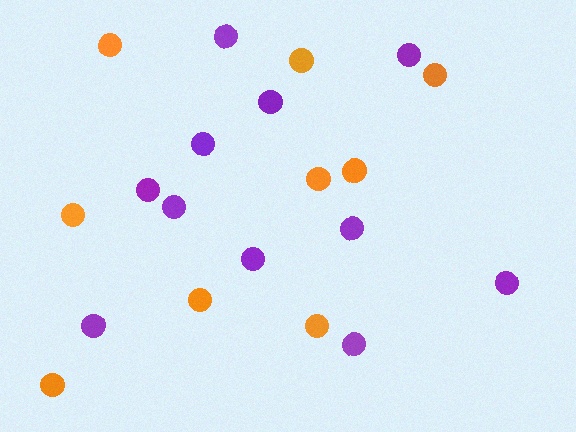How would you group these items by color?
There are 2 groups: one group of orange circles (9) and one group of purple circles (11).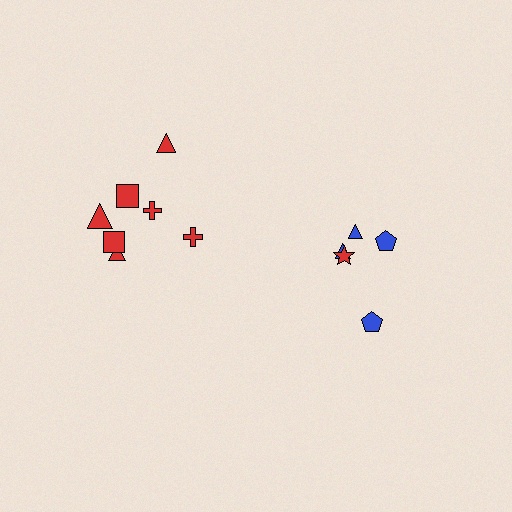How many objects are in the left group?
There are 7 objects.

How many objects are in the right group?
There are 5 objects.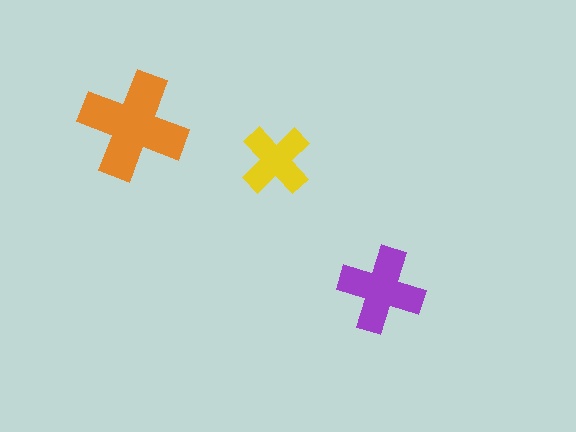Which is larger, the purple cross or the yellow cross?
The purple one.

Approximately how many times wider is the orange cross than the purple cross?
About 1.5 times wider.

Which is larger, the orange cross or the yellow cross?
The orange one.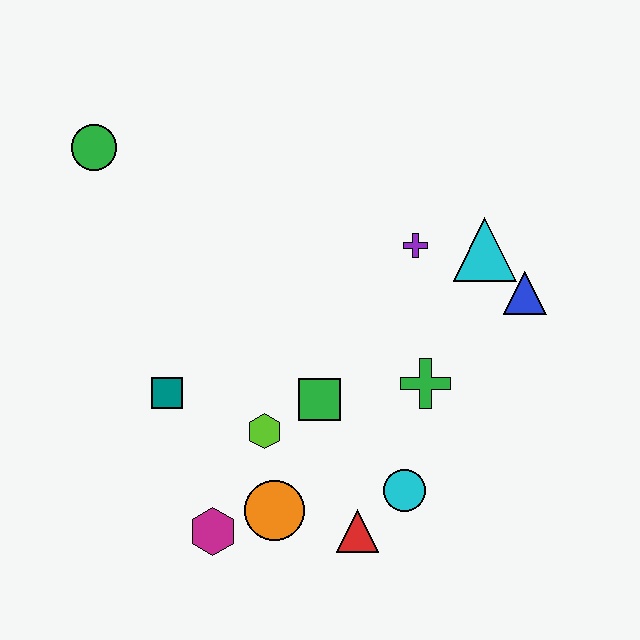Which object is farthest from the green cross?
The green circle is farthest from the green cross.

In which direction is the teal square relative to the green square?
The teal square is to the left of the green square.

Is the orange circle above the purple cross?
No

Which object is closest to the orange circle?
The magenta hexagon is closest to the orange circle.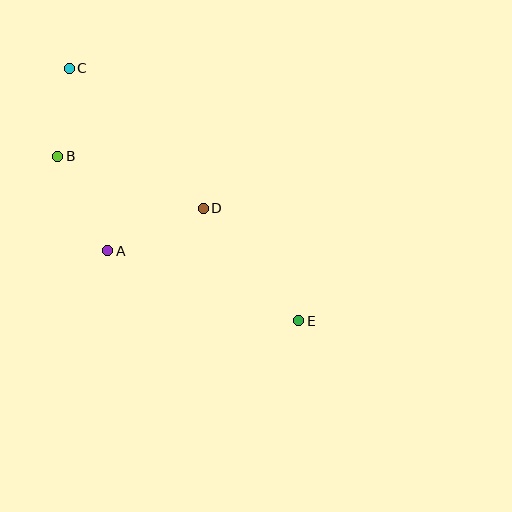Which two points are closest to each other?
Points B and C are closest to each other.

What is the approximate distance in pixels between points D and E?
The distance between D and E is approximately 147 pixels.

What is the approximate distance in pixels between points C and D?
The distance between C and D is approximately 194 pixels.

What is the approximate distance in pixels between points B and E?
The distance between B and E is approximately 292 pixels.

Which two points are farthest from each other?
Points C and E are farthest from each other.